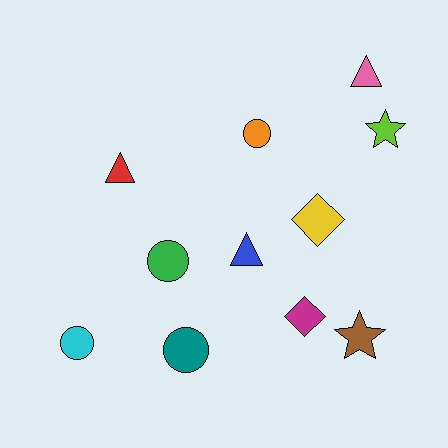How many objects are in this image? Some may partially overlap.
There are 11 objects.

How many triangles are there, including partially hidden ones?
There are 3 triangles.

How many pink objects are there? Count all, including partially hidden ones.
There is 1 pink object.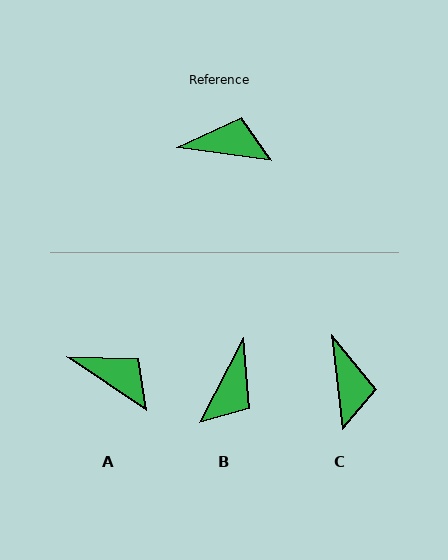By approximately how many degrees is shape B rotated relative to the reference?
Approximately 109 degrees clockwise.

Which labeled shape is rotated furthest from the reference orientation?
B, about 109 degrees away.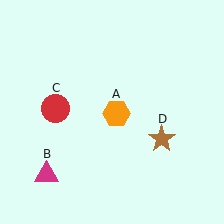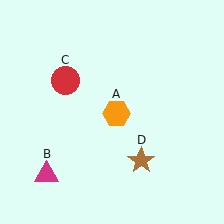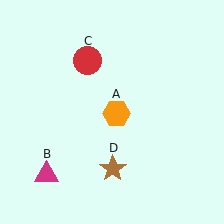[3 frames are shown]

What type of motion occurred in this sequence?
The red circle (object C), brown star (object D) rotated clockwise around the center of the scene.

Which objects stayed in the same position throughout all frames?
Orange hexagon (object A) and magenta triangle (object B) remained stationary.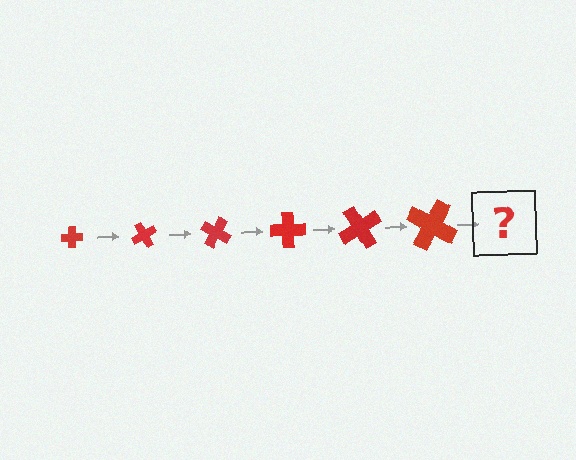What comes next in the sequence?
The next element should be a cross, larger than the previous one and rotated 360 degrees from the start.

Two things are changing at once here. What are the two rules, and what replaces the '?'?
The two rules are that the cross grows larger each step and it rotates 60 degrees each step. The '?' should be a cross, larger than the previous one and rotated 360 degrees from the start.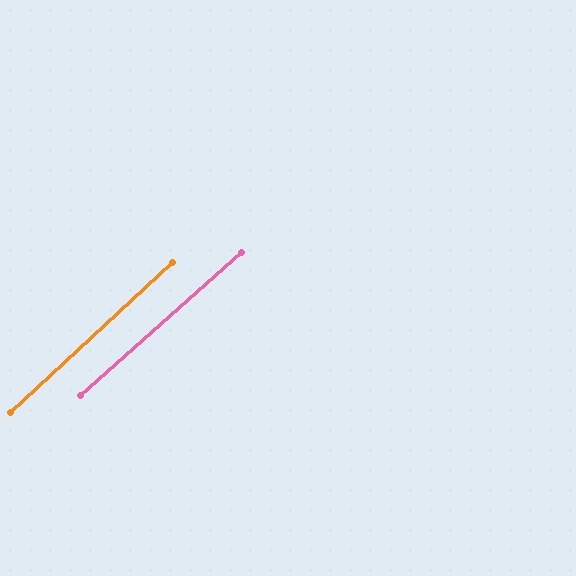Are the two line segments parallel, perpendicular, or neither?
Parallel — their directions differ by only 1.0°.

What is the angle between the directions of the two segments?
Approximately 1 degree.